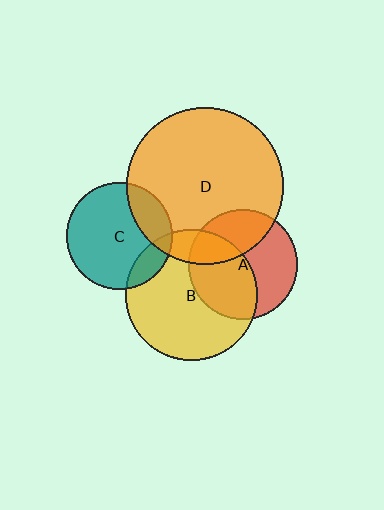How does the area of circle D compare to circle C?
Approximately 2.2 times.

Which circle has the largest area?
Circle D (orange).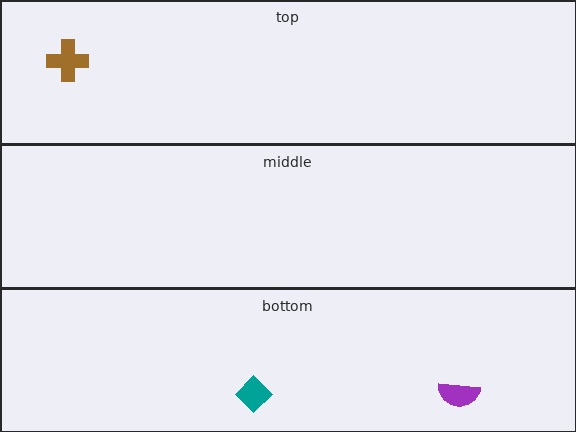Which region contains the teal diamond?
The bottom region.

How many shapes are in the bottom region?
2.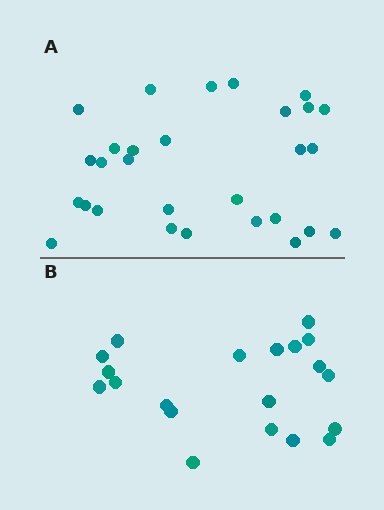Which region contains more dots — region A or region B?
Region A (the top region) has more dots.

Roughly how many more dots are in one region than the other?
Region A has roughly 8 or so more dots than region B.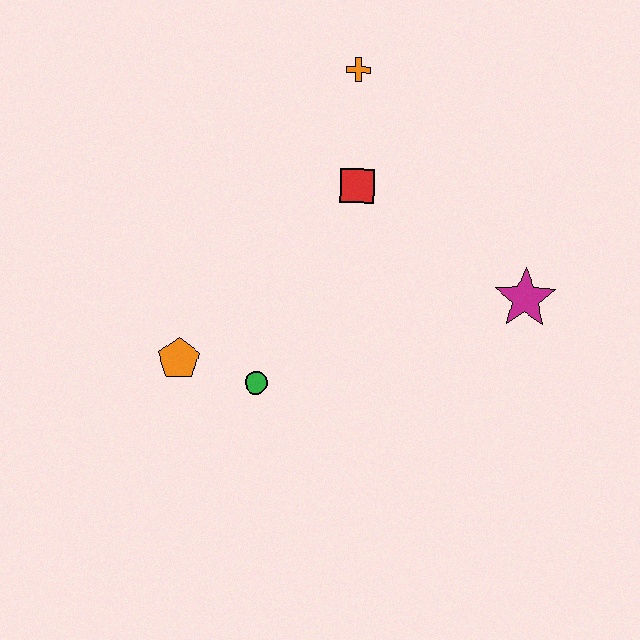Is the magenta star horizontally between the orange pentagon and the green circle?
No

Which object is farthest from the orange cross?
The orange pentagon is farthest from the orange cross.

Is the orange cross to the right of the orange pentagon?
Yes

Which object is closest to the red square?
The orange cross is closest to the red square.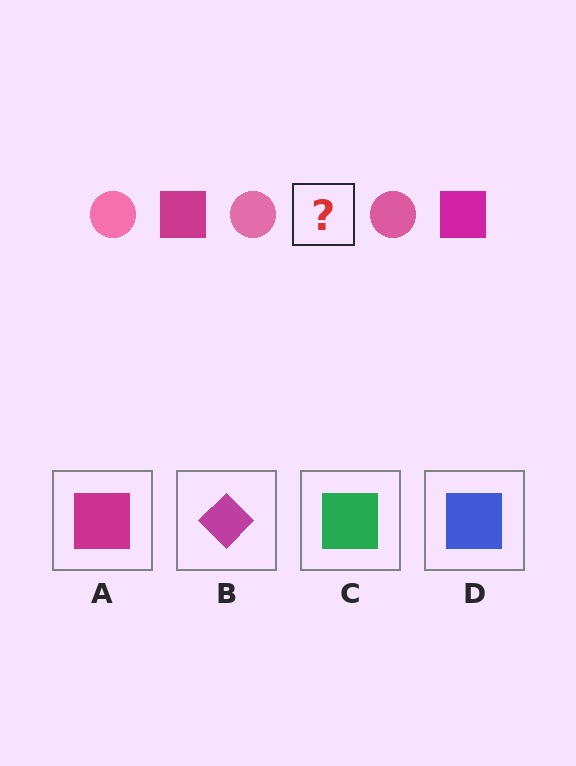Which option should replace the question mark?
Option A.